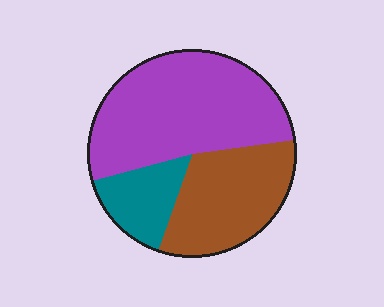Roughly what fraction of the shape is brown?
Brown covers 32% of the shape.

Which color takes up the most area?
Purple, at roughly 50%.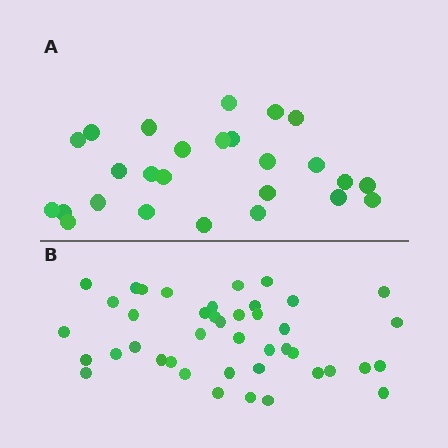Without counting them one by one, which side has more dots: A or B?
Region B (the bottom region) has more dots.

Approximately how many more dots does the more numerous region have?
Region B has approximately 15 more dots than region A.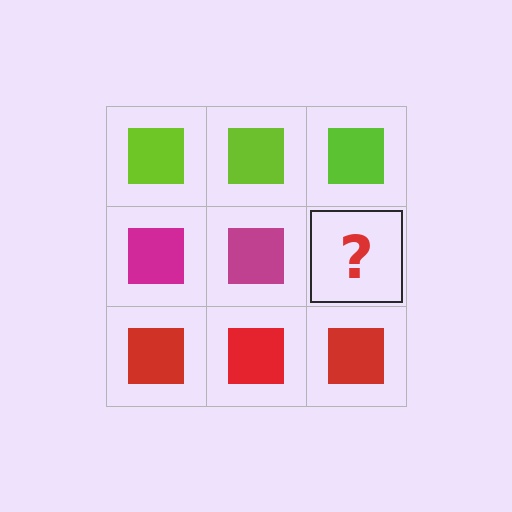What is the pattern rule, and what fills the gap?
The rule is that each row has a consistent color. The gap should be filled with a magenta square.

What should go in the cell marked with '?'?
The missing cell should contain a magenta square.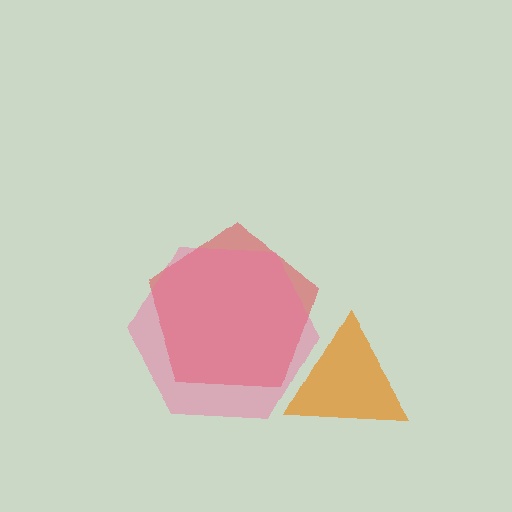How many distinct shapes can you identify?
There are 3 distinct shapes: a red pentagon, an orange triangle, a pink hexagon.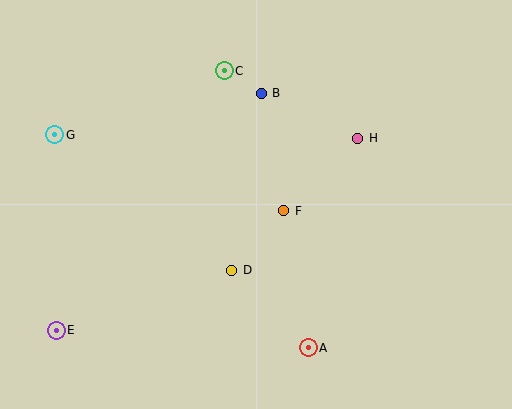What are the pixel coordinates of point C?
Point C is at (224, 71).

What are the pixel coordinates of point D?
Point D is at (232, 270).